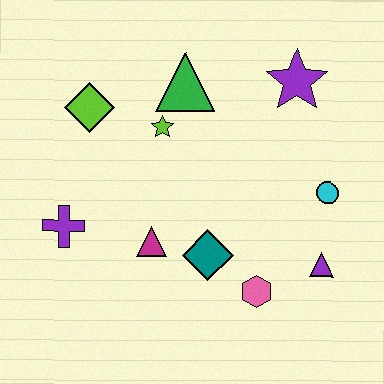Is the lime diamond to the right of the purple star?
No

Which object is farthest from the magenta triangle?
The purple star is farthest from the magenta triangle.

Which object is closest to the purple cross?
The magenta triangle is closest to the purple cross.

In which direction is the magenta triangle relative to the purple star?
The magenta triangle is below the purple star.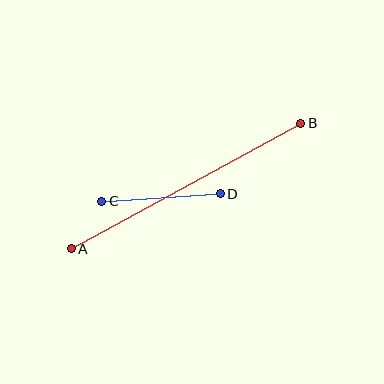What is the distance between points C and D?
The distance is approximately 119 pixels.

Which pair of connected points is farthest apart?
Points A and B are farthest apart.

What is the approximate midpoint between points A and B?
The midpoint is at approximately (186, 186) pixels.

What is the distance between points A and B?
The distance is approximately 261 pixels.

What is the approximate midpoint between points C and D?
The midpoint is at approximately (161, 198) pixels.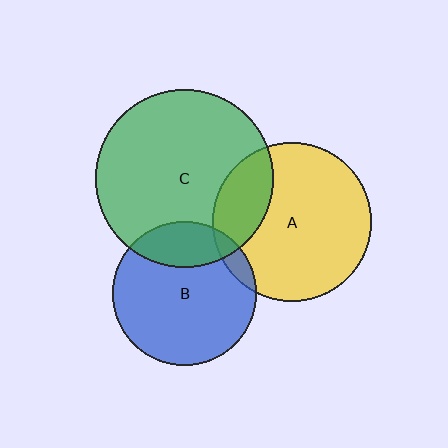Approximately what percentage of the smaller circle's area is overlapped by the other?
Approximately 20%.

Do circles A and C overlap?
Yes.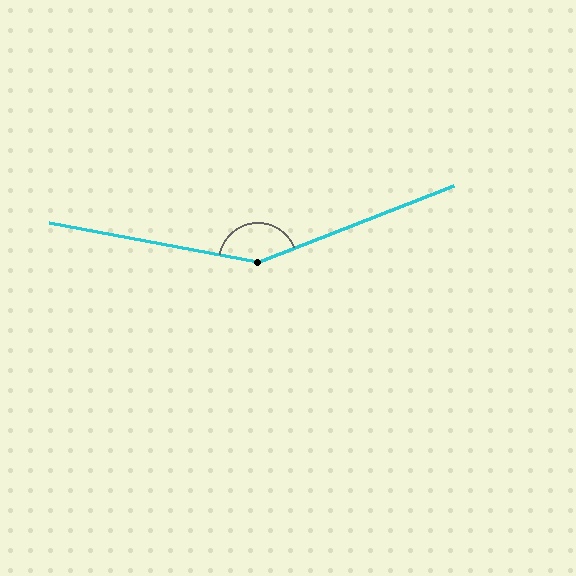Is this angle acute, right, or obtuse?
It is obtuse.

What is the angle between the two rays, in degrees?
Approximately 148 degrees.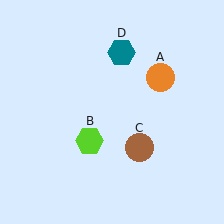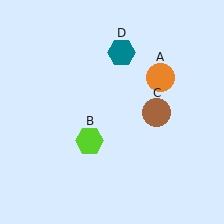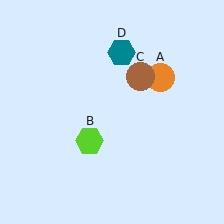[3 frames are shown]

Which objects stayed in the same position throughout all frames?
Orange circle (object A) and lime hexagon (object B) and teal hexagon (object D) remained stationary.